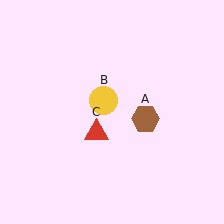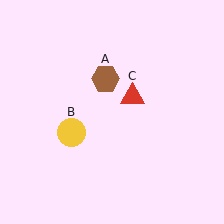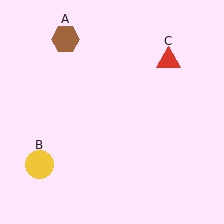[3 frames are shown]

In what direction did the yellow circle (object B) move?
The yellow circle (object B) moved down and to the left.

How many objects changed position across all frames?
3 objects changed position: brown hexagon (object A), yellow circle (object B), red triangle (object C).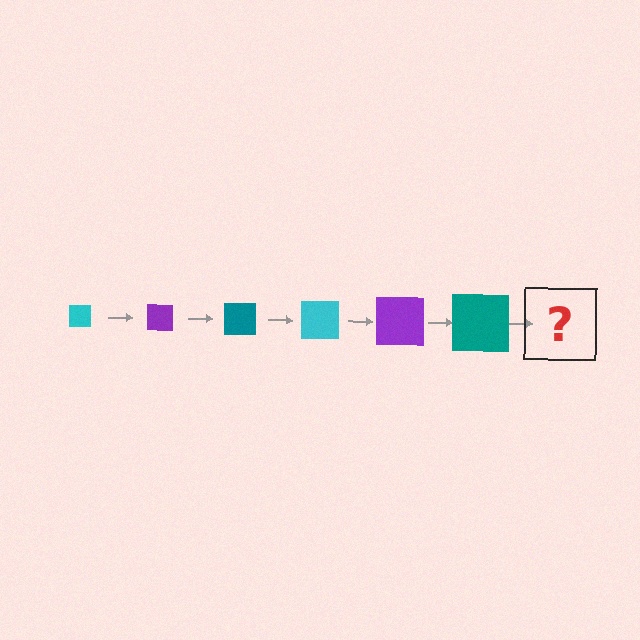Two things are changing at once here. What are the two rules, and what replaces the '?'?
The two rules are that the square grows larger each step and the color cycles through cyan, purple, and teal. The '?' should be a cyan square, larger than the previous one.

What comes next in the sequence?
The next element should be a cyan square, larger than the previous one.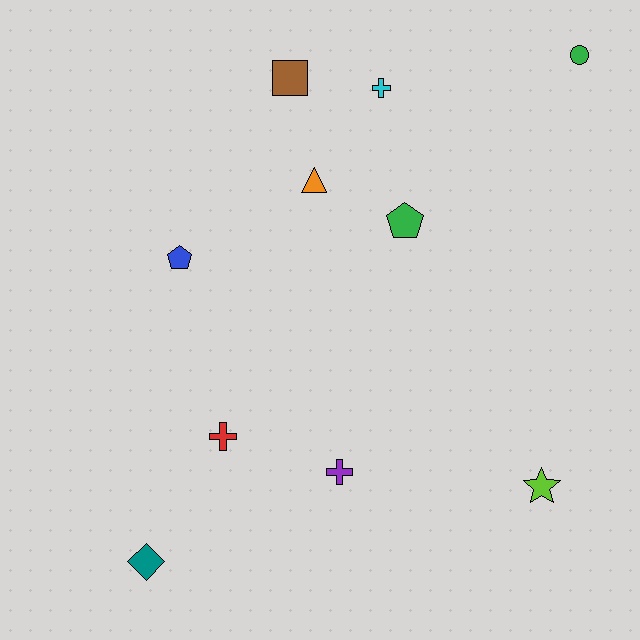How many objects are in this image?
There are 10 objects.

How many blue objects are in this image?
There is 1 blue object.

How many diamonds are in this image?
There is 1 diamond.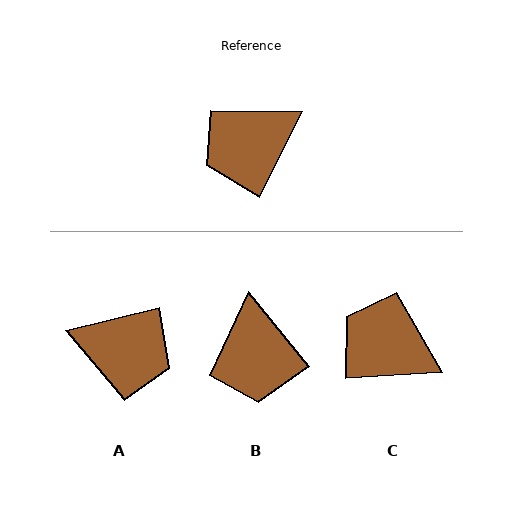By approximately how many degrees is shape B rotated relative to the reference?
Approximately 66 degrees counter-clockwise.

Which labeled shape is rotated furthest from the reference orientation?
A, about 130 degrees away.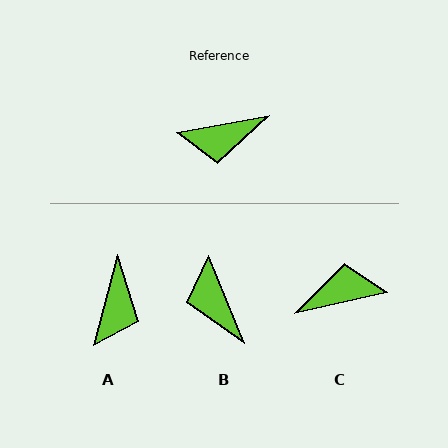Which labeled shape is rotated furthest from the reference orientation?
C, about 177 degrees away.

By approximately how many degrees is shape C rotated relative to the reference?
Approximately 177 degrees clockwise.